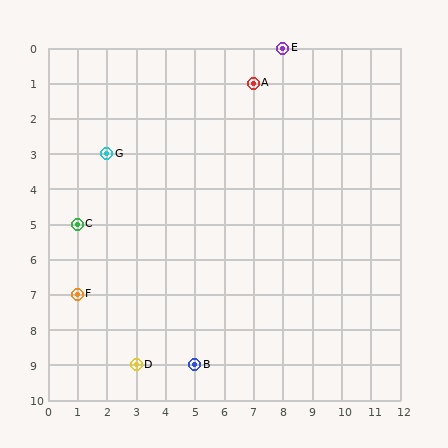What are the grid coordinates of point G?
Point G is at grid coordinates (2, 3).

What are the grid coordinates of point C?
Point C is at grid coordinates (1, 5).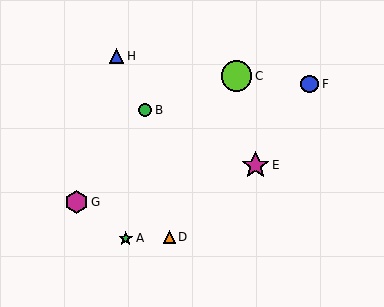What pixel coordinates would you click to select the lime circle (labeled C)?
Click at (236, 76) to select the lime circle C.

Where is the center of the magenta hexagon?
The center of the magenta hexagon is at (77, 202).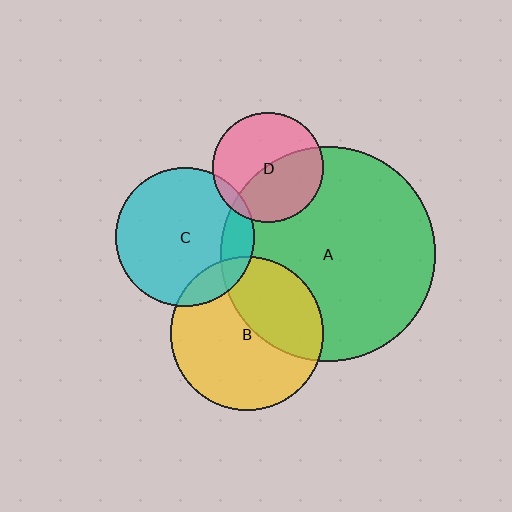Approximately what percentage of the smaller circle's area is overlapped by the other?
Approximately 15%.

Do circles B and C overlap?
Yes.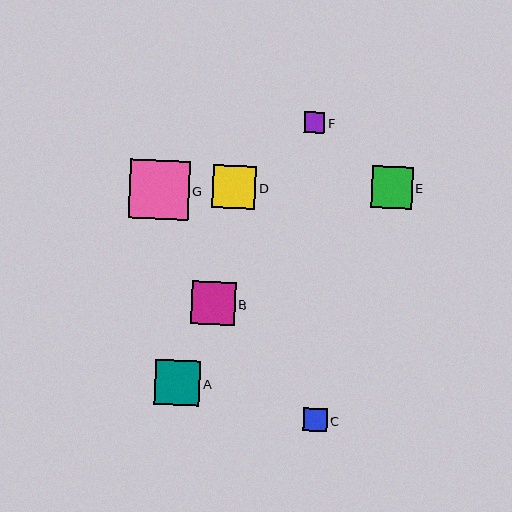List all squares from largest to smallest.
From largest to smallest: G, A, B, D, E, C, F.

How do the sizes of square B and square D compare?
Square B and square D are approximately the same size.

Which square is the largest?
Square G is the largest with a size of approximately 59 pixels.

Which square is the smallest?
Square F is the smallest with a size of approximately 20 pixels.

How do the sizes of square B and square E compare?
Square B and square E are approximately the same size.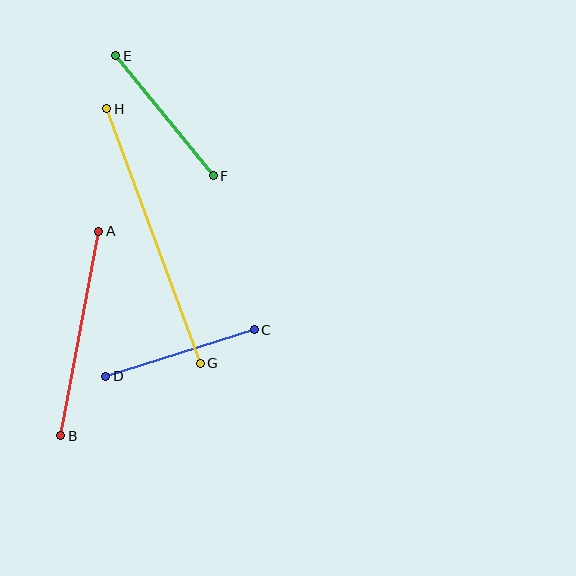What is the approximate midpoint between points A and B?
The midpoint is at approximately (80, 334) pixels.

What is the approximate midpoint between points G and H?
The midpoint is at approximately (154, 236) pixels.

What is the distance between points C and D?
The distance is approximately 156 pixels.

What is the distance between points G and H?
The distance is approximately 271 pixels.